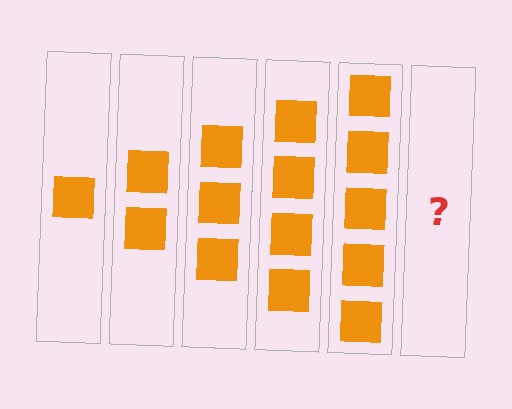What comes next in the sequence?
The next element should be 6 squares.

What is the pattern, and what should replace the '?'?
The pattern is that each step adds one more square. The '?' should be 6 squares.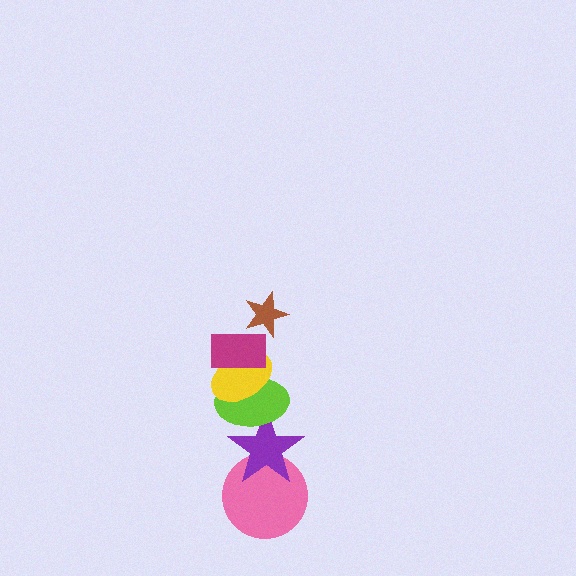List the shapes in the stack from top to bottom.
From top to bottom: the brown star, the magenta rectangle, the yellow ellipse, the lime ellipse, the purple star, the pink circle.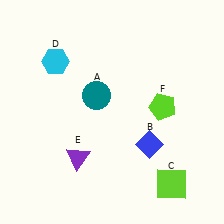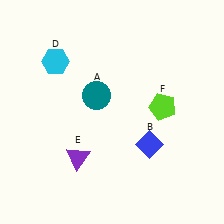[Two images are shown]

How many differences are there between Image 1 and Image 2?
There is 1 difference between the two images.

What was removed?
The lime square (C) was removed in Image 2.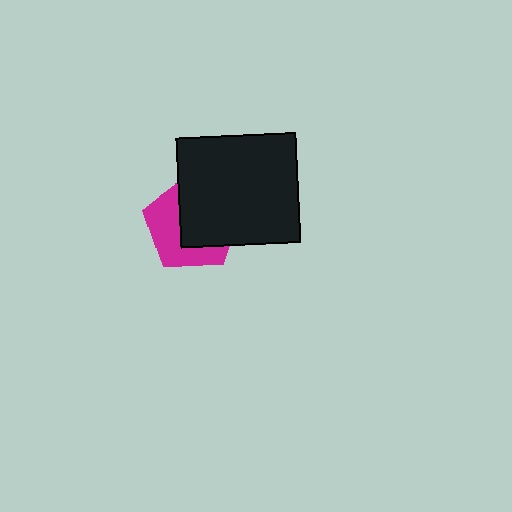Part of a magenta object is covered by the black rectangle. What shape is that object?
It is a pentagon.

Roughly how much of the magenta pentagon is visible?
About half of it is visible (roughly 46%).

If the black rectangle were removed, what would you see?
You would see the complete magenta pentagon.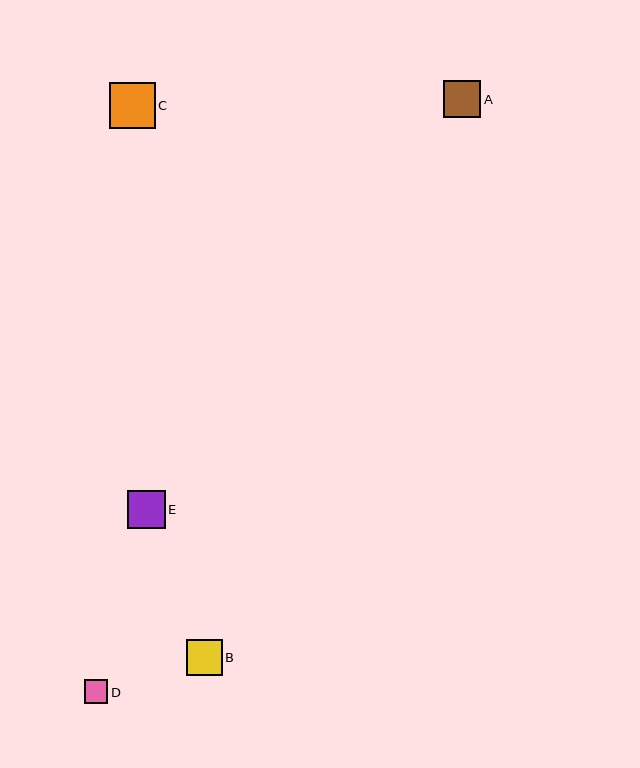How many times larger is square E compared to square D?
Square E is approximately 1.6 times the size of square D.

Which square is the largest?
Square C is the largest with a size of approximately 46 pixels.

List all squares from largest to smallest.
From largest to smallest: C, E, A, B, D.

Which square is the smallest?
Square D is the smallest with a size of approximately 23 pixels.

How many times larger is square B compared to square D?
Square B is approximately 1.5 times the size of square D.